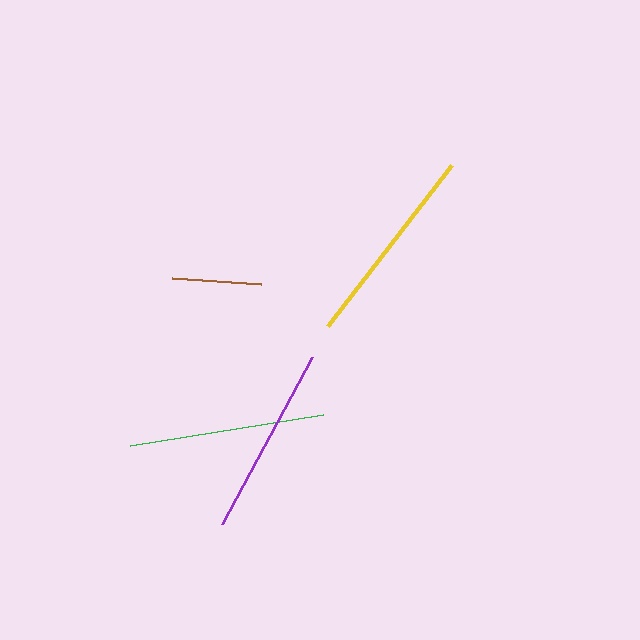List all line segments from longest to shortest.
From longest to shortest: yellow, green, purple, brown.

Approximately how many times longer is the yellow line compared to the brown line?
The yellow line is approximately 2.3 times the length of the brown line.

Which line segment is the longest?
The yellow line is the longest at approximately 203 pixels.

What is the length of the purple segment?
The purple segment is approximately 190 pixels long.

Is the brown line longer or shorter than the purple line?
The purple line is longer than the brown line.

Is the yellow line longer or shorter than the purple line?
The yellow line is longer than the purple line.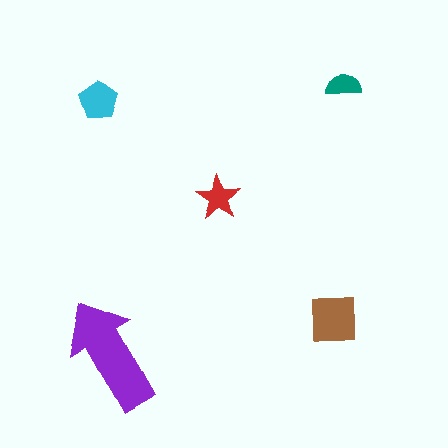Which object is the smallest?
The teal semicircle.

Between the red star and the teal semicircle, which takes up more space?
The red star.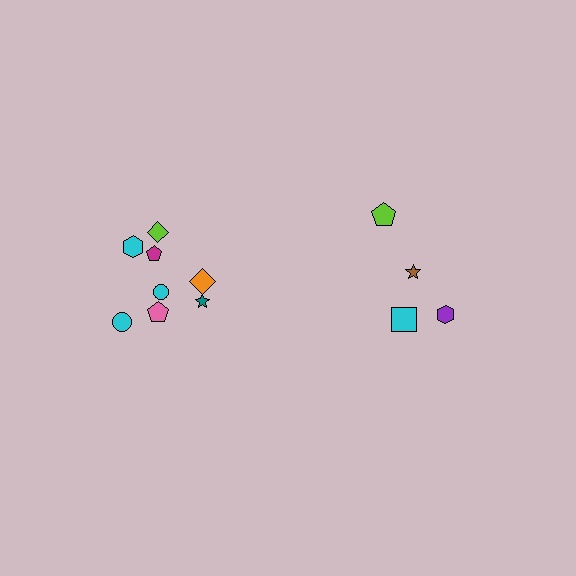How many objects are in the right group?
There are 4 objects.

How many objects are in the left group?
There are 8 objects.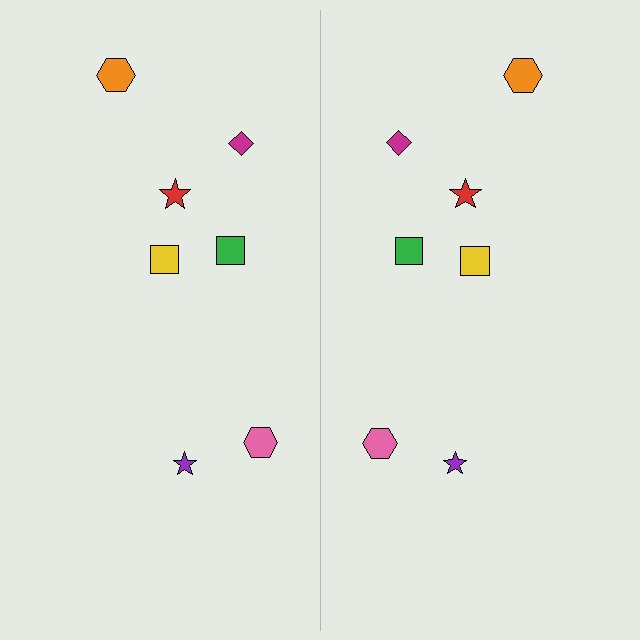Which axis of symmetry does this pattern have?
The pattern has a vertical axis of symmetry running through the center of the image.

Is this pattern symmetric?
Yes, this pattern has bilateral (reflection) symmetry.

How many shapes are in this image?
There are 14 shapes in this image.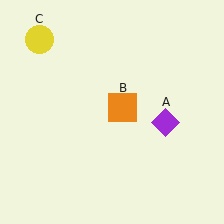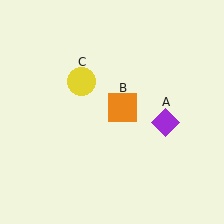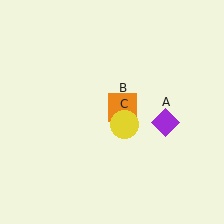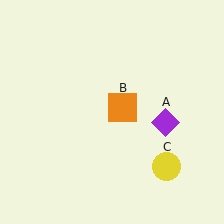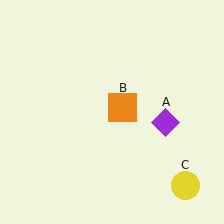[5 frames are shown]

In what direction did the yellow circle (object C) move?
The yellow circle (object C) moved down and to the right.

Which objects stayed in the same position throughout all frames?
Purple diamond (object A) and orange square (object B) remained stationary.